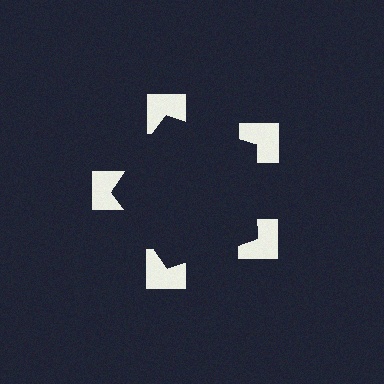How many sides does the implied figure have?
5 sides.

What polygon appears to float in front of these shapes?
An illusory pentagon — its edges are inferred from the aligned wedge cuts in the notched squares, not physically drawn.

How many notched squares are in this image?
There are 5 — one at each vertex of the illusory pentagon.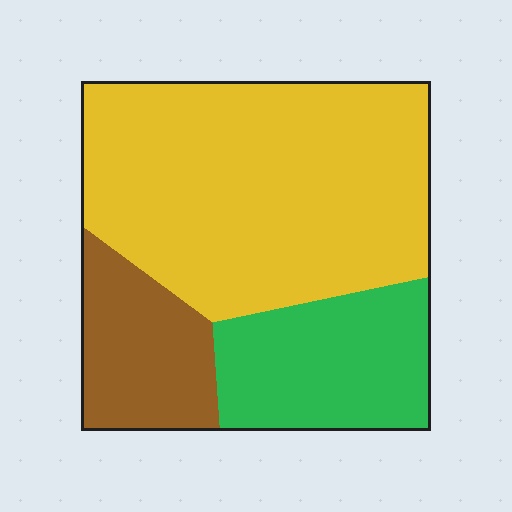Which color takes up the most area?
Yellow, at roughly 60%.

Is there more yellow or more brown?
Yellow.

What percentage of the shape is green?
Green covers roughly 25% of the shape.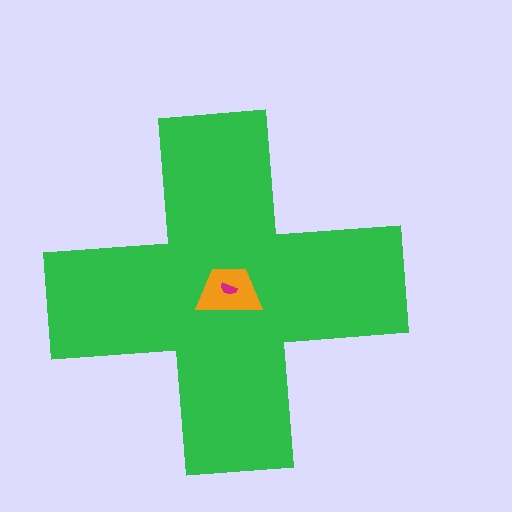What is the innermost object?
The magenta semicircle.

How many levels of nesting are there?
3.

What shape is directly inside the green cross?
The orange trapezoid.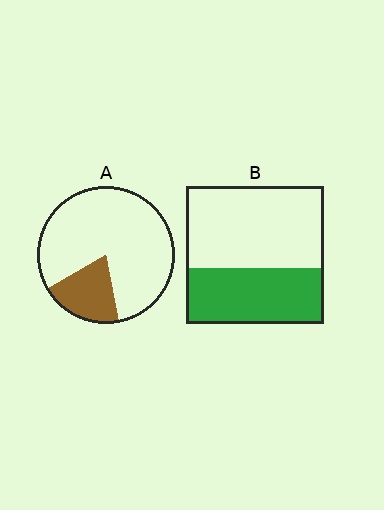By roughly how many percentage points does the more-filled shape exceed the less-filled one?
By roughly 20 percentage points (B over A).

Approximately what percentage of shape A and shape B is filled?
A is approximately 20% and B is approximately 40%.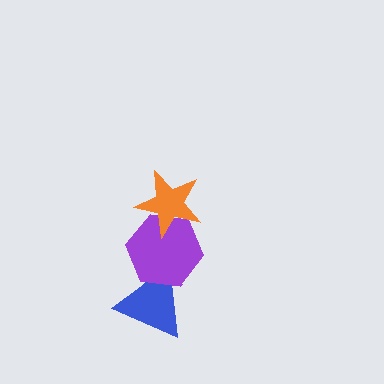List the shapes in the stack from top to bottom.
From top to bottom: the orange star, the purple hexagon, the blue triangle.